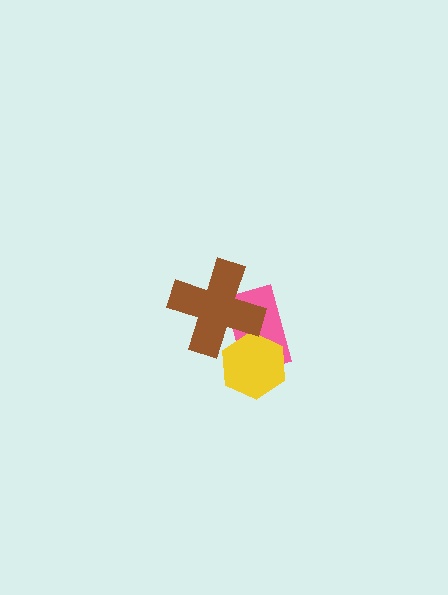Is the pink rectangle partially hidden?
Yes, it is partially covered by another shape.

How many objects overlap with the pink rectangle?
2 objects overlap with the pink rectangle.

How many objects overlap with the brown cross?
2 objects overlap with the brown cross.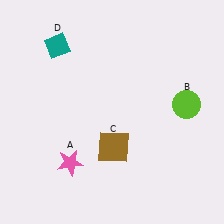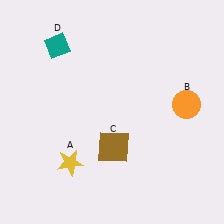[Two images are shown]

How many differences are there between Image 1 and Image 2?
There are 2 differences between the two images.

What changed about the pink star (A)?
In Image 1, A is pink. In Image 2, it changed to yellow.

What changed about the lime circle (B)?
In Image 1, B is lime. In Image 2, it changed to orange.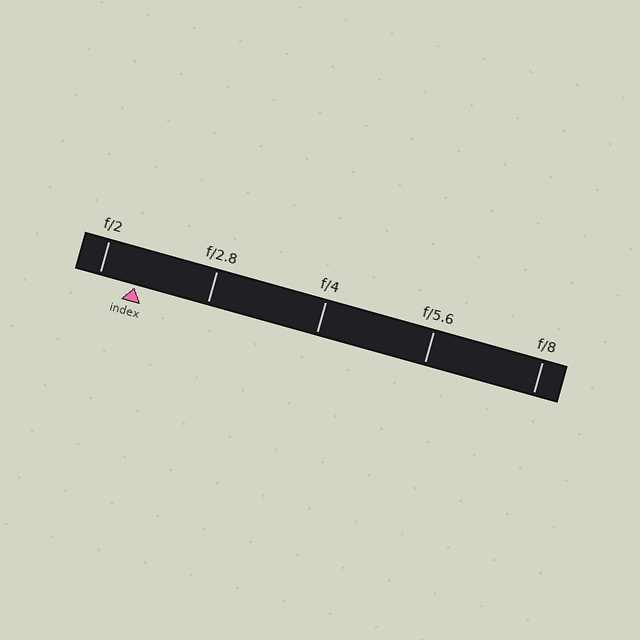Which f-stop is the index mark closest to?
The index mark is closest to f/2.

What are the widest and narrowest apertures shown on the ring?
The widest aperture shown is f/2 and the narrowest is f/8.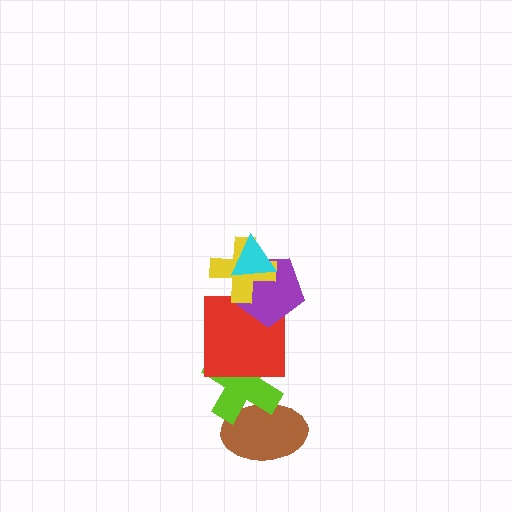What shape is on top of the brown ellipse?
The lime cross is on top of the brown ellipse.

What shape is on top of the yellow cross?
The cyan triangle is on top of the yellow cross.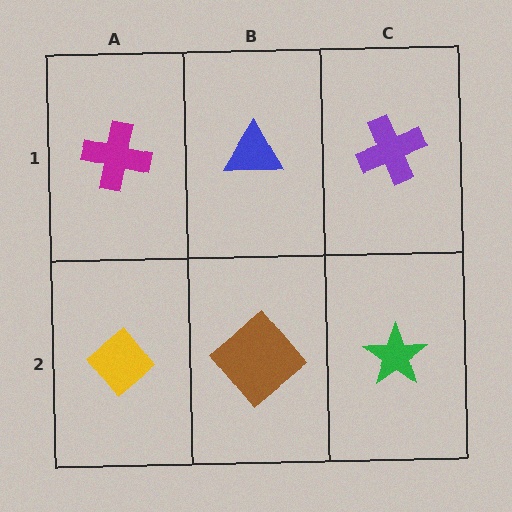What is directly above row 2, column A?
A magenta cross.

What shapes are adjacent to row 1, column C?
A green star (row 2, column C), a blue triangle (row 1, column B).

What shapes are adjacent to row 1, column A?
A yellow diamond (row 2, column A), a blue triangle (row 1, column B).